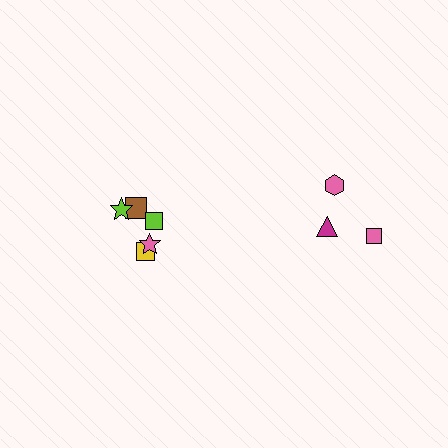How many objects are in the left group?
There are 5 objects.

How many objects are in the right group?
There are 3 objects.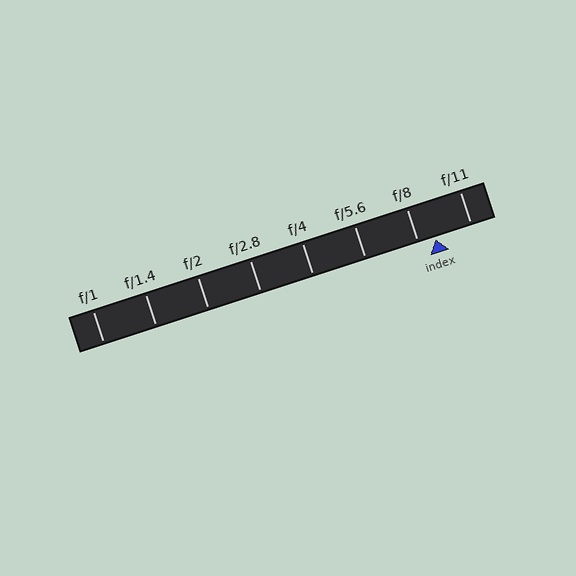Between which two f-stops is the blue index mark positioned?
The index mark is between f/8 and f/11.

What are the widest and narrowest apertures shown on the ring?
The widest aperture shown is f/1 and the narrowest is f/11.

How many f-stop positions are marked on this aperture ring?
There are 8 f-stop positions marked.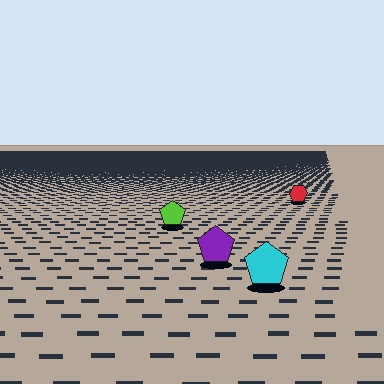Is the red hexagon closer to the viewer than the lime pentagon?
No. The lime pentagon is closer — you can tell from the texture gradient: the ground texture is coarser near it.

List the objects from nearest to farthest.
From nearest to farthest: the cyan pentagon, the purple pentagon, the lime pentagon, the red hexagon.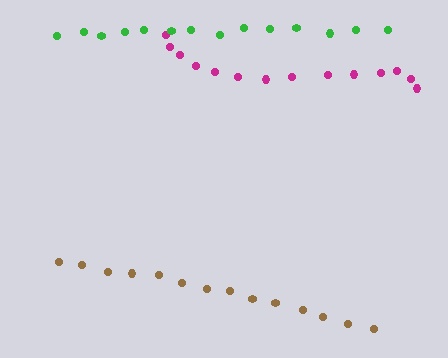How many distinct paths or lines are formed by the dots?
There are 3 distinct paths.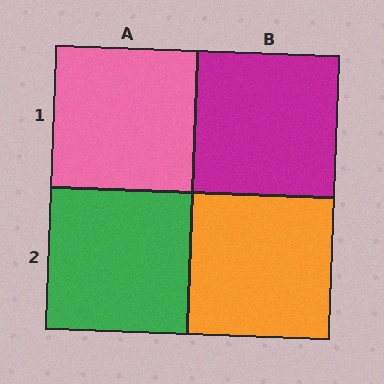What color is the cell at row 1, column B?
Magenta.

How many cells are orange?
1 cell is orange.